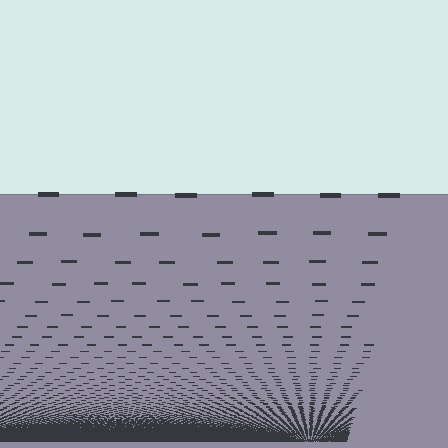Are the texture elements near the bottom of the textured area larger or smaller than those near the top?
Smaller. The gradient is inverted — elements near the bottom are smaller and denser.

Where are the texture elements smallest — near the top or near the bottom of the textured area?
Near the bottom.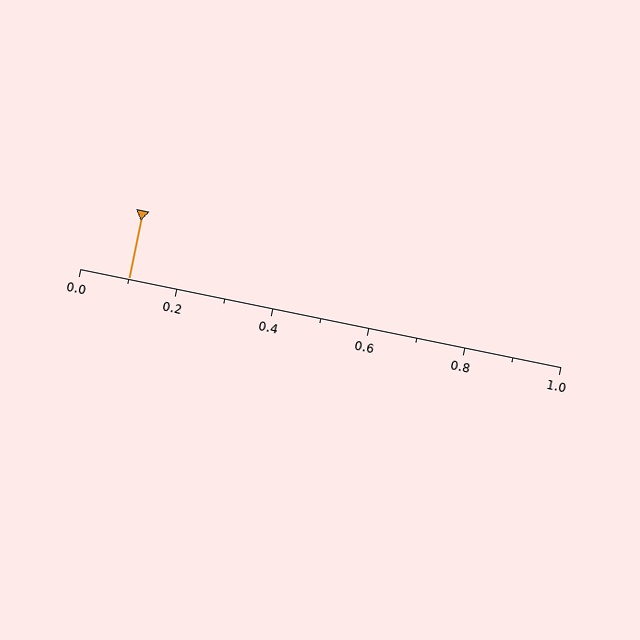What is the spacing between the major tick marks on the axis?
The major ticks are spaced 0.2 apart.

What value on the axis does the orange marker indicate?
The marker indicates approximately 0.1.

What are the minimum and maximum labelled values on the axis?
The axis runs from 0.0 to 1.0.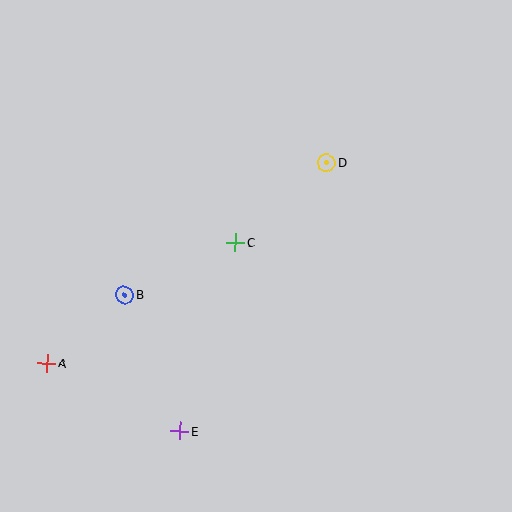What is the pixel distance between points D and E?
The distance between D and E is 306 pixels.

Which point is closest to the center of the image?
Point C at (235, 242) is closest to the center.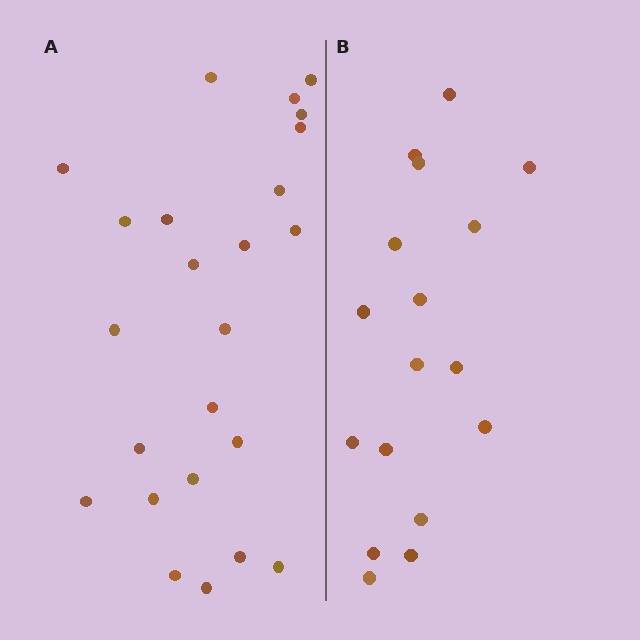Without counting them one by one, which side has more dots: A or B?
Region A (the left region) has more dots.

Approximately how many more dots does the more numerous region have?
Region A has roughly 8 or so more dots than region B.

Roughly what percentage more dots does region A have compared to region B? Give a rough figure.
About 40% more.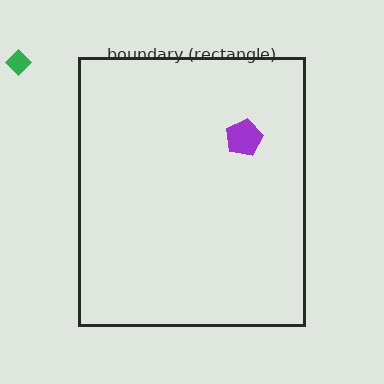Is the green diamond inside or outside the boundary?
Outside.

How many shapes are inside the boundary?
1 inside, 1 outside.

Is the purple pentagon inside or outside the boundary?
Inside.